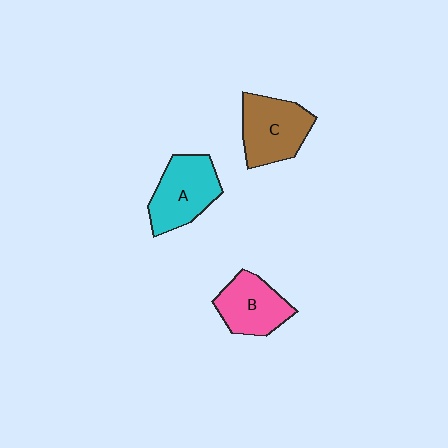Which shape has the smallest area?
Shape B (pink).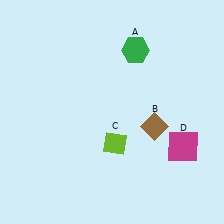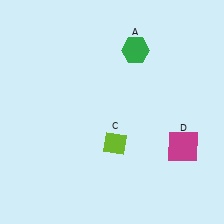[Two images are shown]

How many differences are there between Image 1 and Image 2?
There is 1 difference between the two images.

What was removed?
The brown diamond (B) was removed in Image 2.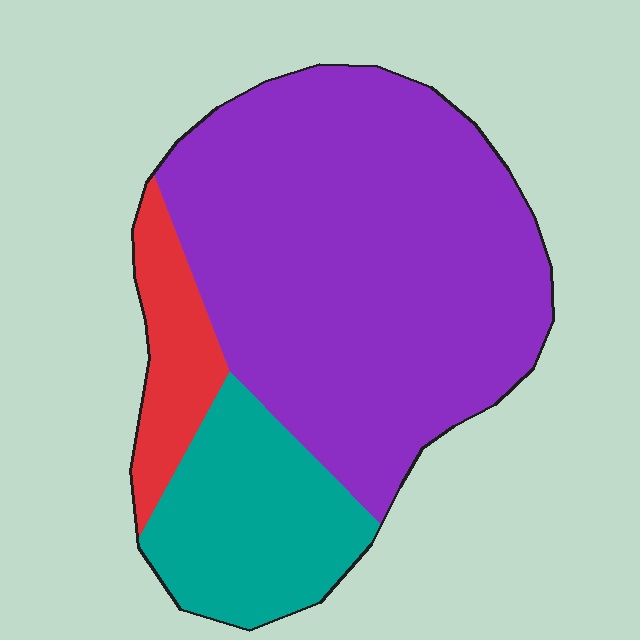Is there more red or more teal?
Teal.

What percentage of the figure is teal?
Teal covers roughly 20% of the figure.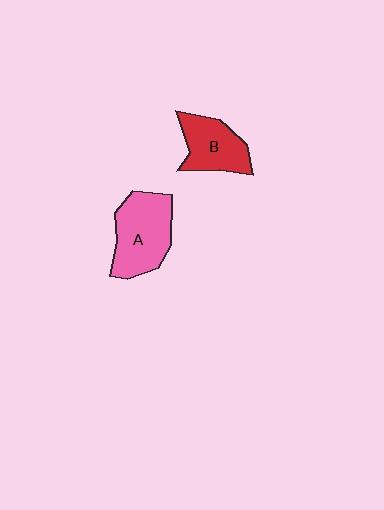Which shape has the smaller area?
Shape B (red).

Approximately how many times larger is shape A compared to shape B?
Approximately 1.3 times.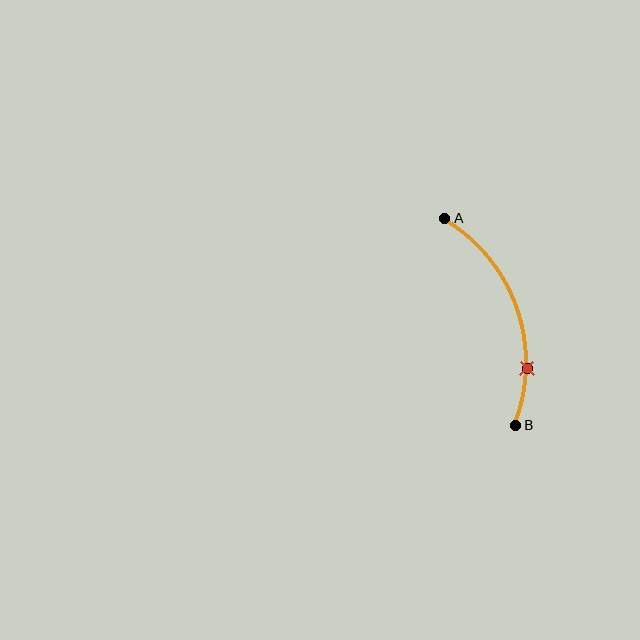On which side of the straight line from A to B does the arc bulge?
The arc bulges to the right of the straight line connecting A and B.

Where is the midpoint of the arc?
The arc midpoint is the point on the curve farthest from the straight line joining A and B. It sits to the right of that line.